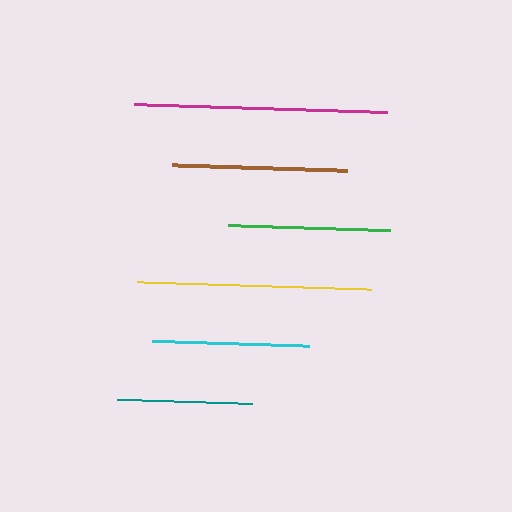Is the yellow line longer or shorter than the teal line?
The yellow line is longer than the teal line.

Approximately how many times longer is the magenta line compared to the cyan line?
The magenta line is approximately 1.6 times the length of the cyan line.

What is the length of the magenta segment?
The magenta segment is approximately 253 pixels long.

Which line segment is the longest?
The magenta line is the longest at approximately 253 pixels.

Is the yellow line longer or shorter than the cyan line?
The yellow line is longer than the cyan line.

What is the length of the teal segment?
The teal segment is approximately 135 pixels long.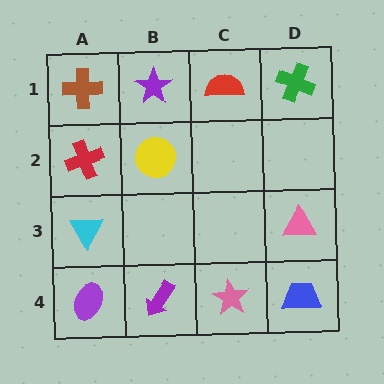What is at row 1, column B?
A purple star.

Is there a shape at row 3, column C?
No, that cell is empty.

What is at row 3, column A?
A cyan triangle.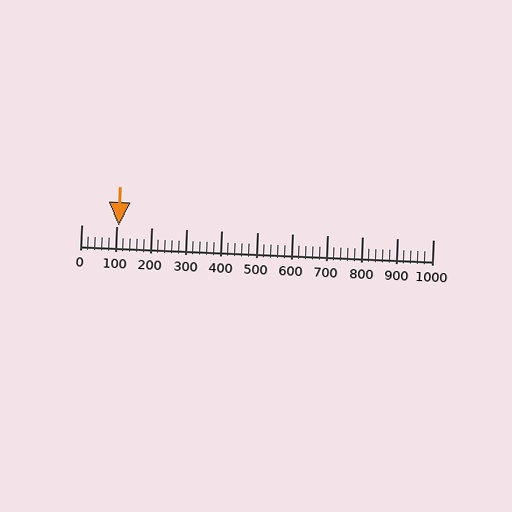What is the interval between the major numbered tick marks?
The major tick marks are spaced 100 units apart.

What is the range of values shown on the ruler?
The ruler shows values from 0 to 1000.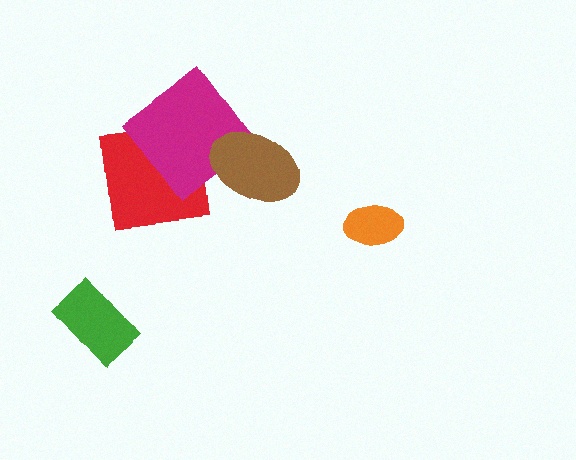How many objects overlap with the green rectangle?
0 objects overlap with the green rectangle.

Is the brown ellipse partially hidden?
No, no other shape covers it.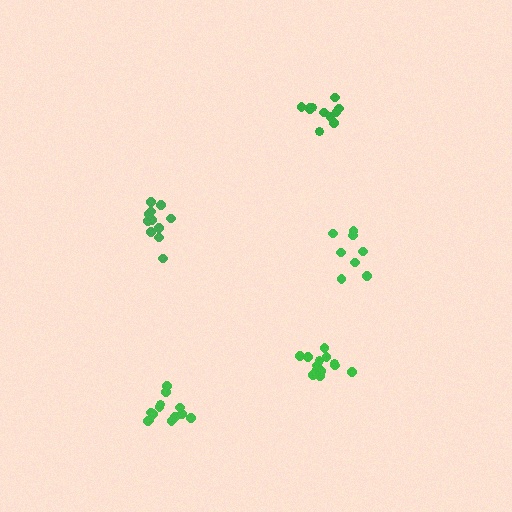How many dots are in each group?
Group 1: 13 dots, Group 2: 11 dots, Group 3: 12 dots, Group 4: 8 dots, Group 5: 13 dots (57 total).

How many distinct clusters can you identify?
There are 5 distinct clusters.